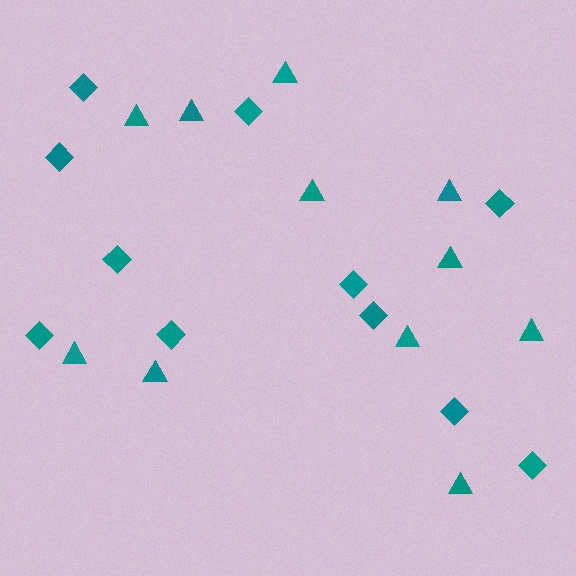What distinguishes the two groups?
There are 2 groups: one group of triangles (11) and one group of diamonds (11).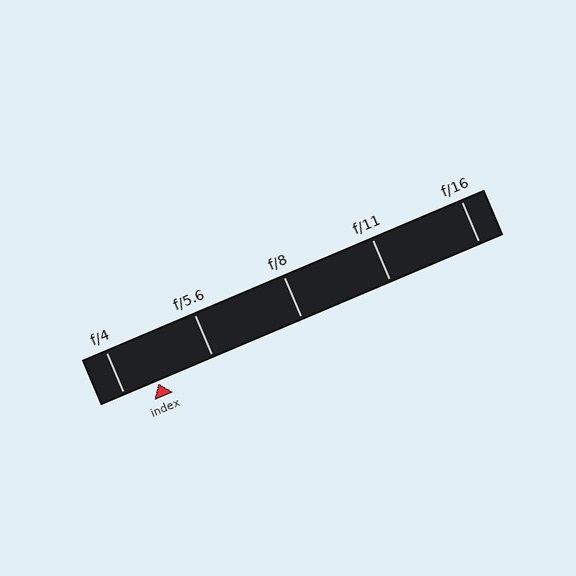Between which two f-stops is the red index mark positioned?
The index mark is between f/4 and f/5.6.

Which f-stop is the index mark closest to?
The index mark is closest to f/4.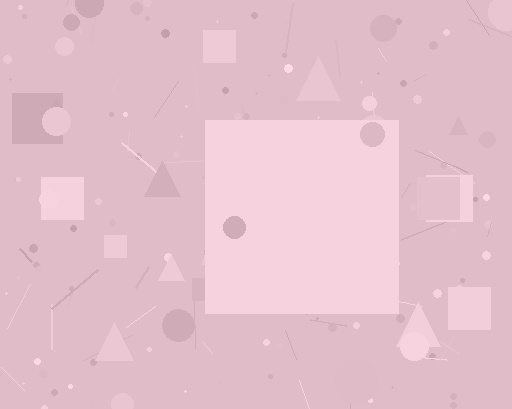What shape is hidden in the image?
A square is hidden in the image.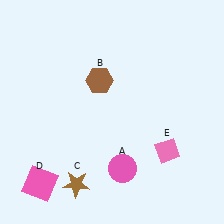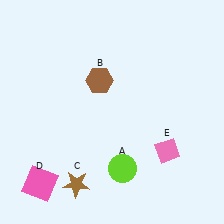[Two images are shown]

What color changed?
The circle (A) changed from pink in Image 1 to lime in Image 2.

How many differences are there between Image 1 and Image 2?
There is 1 difference between the two images.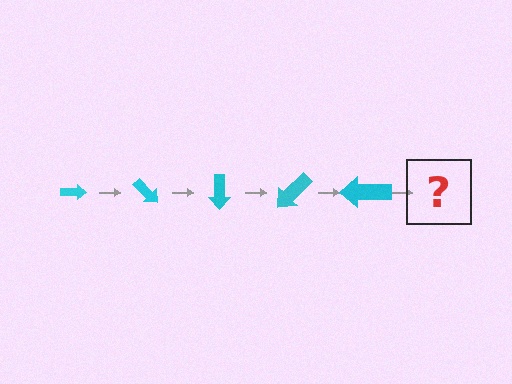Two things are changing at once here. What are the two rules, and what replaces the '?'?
The two rules are that the arrow grows larger each step and it rotates 45 degrees each step. The '?' should be an arrow, larger than the previous one and rotated 225 degrees from the start.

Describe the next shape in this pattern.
It should be an arrow, larger than the previous one and rotated 225 degrees from the start.